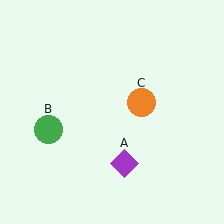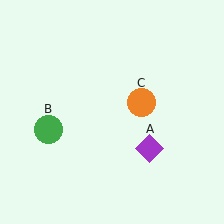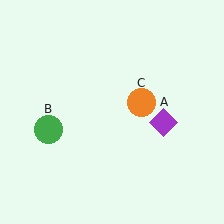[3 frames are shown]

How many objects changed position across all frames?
1 object changed position: purple diamond (object A).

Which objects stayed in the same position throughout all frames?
Green circle (object B) and orange circle (object C) remained stationary.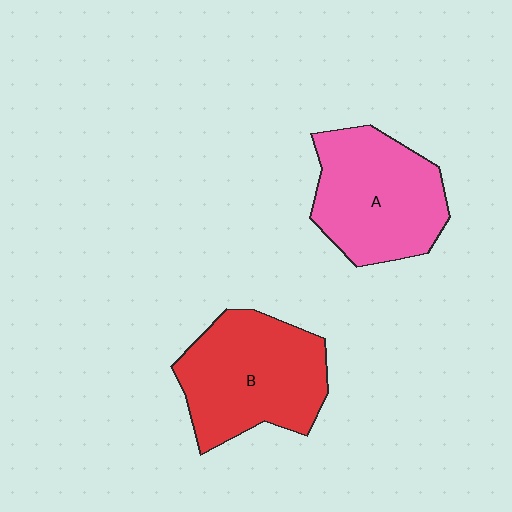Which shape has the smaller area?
Shape A (pink).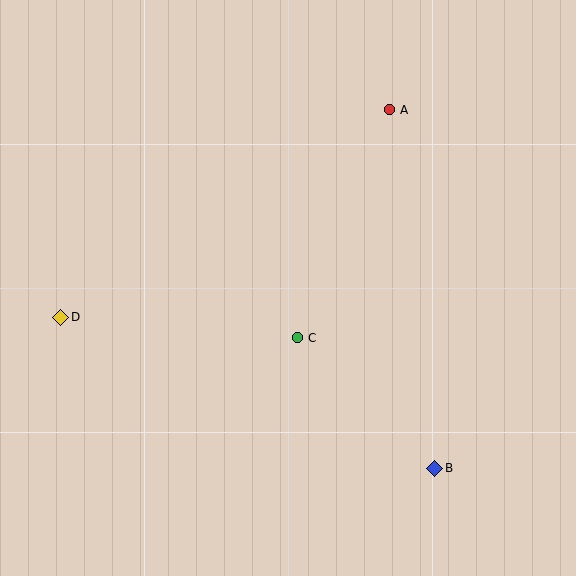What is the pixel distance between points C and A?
The distance between C and A is 246 pixels.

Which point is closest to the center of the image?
Point C at (298, 338) is closest to the center.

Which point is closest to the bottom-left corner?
Point D is closest to the bottom-left corner.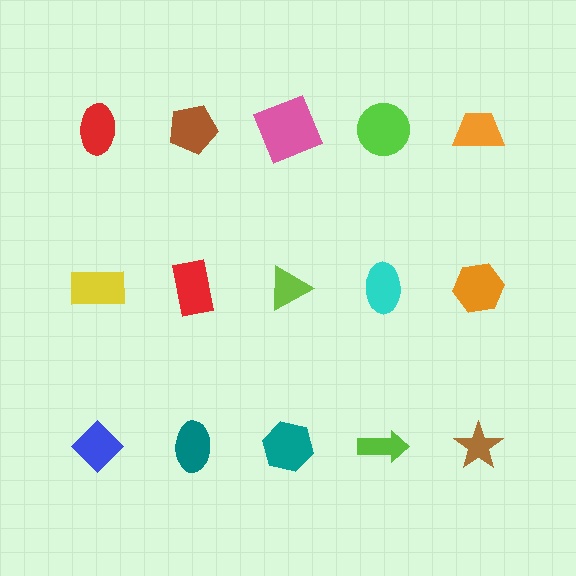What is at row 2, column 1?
A yellow rectangle.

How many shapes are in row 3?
5 shapes.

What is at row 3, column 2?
A teal ellipse.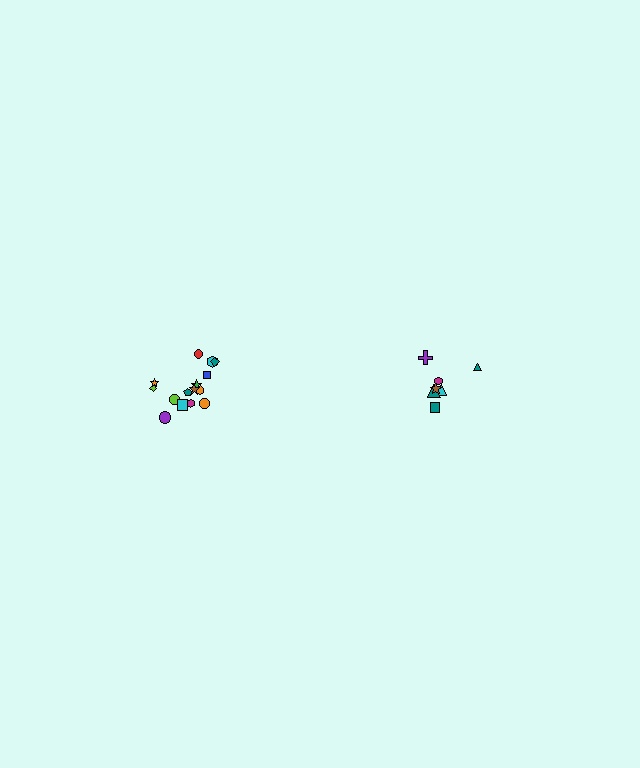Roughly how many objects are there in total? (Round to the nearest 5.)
Roughly 20 objects in total.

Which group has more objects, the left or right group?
The left group.